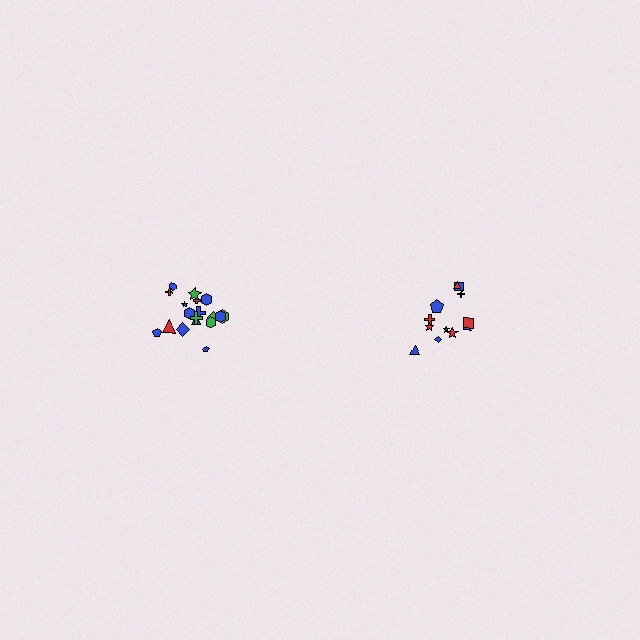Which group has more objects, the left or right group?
The left group.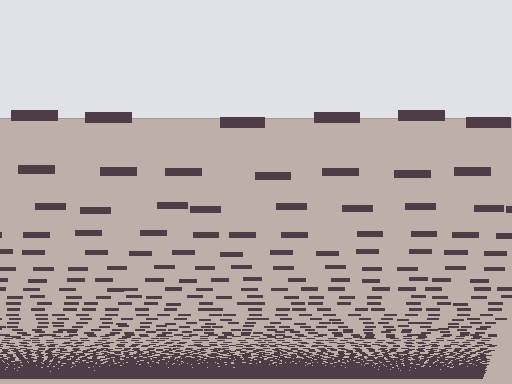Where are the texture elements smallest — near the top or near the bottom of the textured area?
Near the bottom.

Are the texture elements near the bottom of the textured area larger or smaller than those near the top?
Smaller. The gradient is inverted — elements near the bottom are smaller and denser.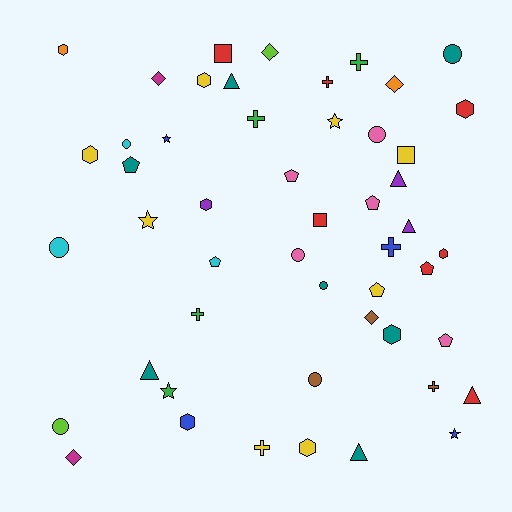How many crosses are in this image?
There are 7 crosses.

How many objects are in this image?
There are 50 objects.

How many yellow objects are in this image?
There are 8 yellow objects.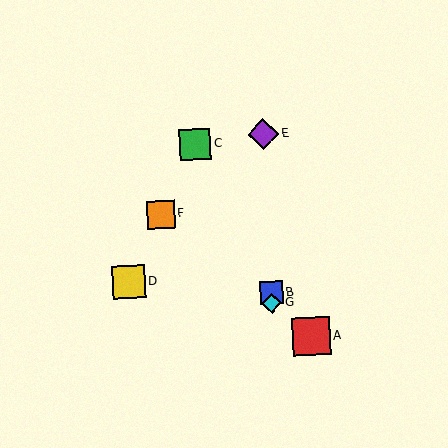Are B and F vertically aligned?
No, B is at x≈271 and F is at x≈161.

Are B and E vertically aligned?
Yes, both are at x≈271.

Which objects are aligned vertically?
Objects B, E, G are aligned vertically.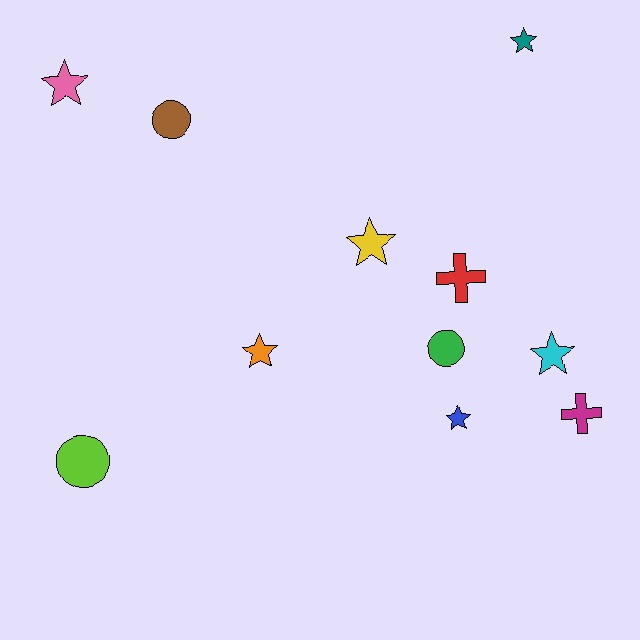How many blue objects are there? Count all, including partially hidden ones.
There is 1 blue object.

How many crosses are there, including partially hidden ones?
There are 2 crosses.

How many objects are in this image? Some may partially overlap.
There are 11 objects.